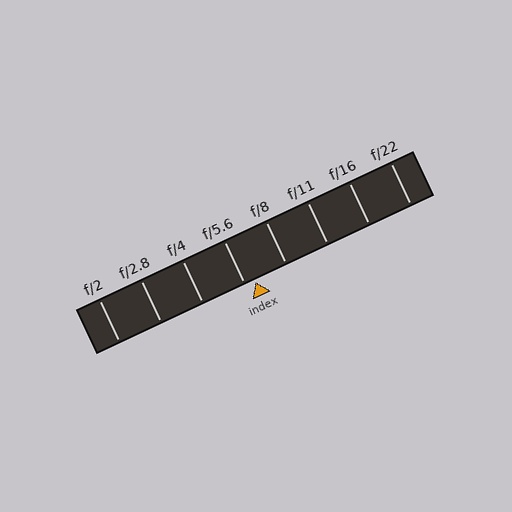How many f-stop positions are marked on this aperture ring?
There are 8 f-stop positions marked.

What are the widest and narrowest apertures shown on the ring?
The widest aperture shown is f/2 and the narrowest is f/22.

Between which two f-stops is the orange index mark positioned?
The index mark is between f/5.6 and f/8.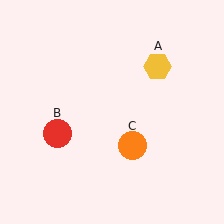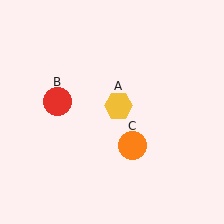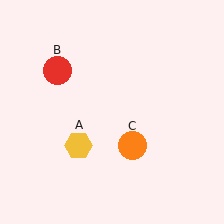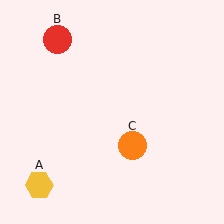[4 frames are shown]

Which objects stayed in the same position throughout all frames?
Orange circle (object C) remained stationary.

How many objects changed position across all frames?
2 objects changed position: yellow hexagon (object A), red circle (object B).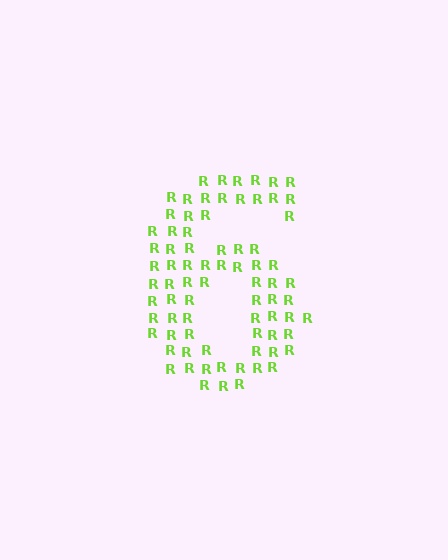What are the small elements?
The small elements are letter R's.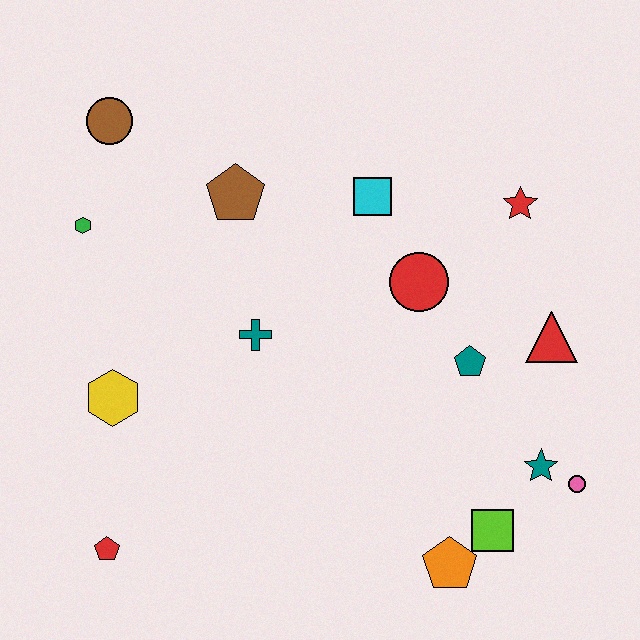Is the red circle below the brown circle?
Yes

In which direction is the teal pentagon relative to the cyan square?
The teal pentagon is below the cyan square.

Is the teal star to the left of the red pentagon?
No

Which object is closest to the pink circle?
The teal star is closest to the pink circle.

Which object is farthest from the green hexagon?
The pink circle is farthest from the green hexagon.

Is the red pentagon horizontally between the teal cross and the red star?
No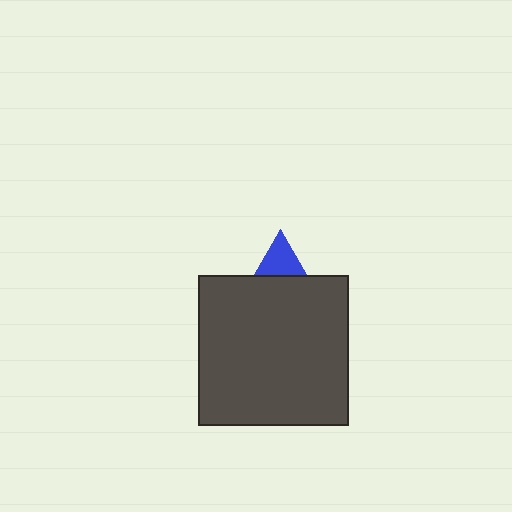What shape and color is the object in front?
The object in front is a dark gray square.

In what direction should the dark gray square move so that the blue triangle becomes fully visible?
The dark gray square should move down. That is the shortest direction to clear the overlap and leave the blue triangle fully visible.